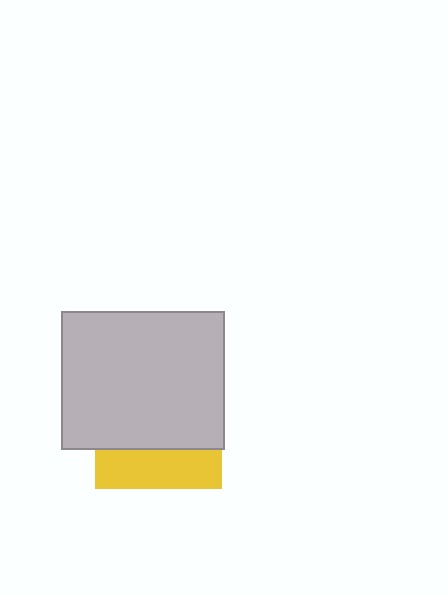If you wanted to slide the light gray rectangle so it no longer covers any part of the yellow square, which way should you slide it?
Slide it up — that is the most direct way to separate the two shapes.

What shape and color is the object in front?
The object in front is a light gray rectangle.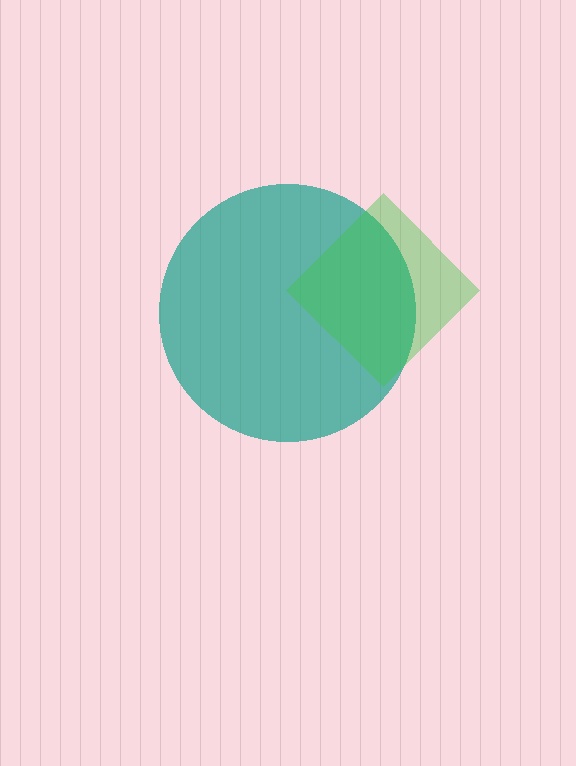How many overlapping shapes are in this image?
There are 2 overlapping shapes in the image.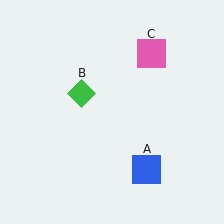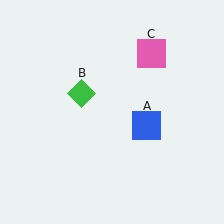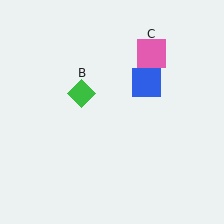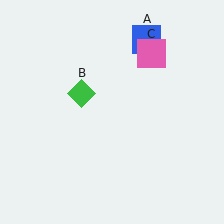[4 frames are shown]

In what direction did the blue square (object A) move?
The blue square (object A) moved up.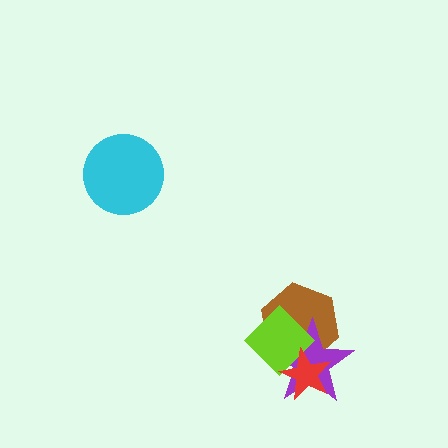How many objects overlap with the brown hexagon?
3 objects overlap with the brown hexagon.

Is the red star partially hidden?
No, no other shape covers it.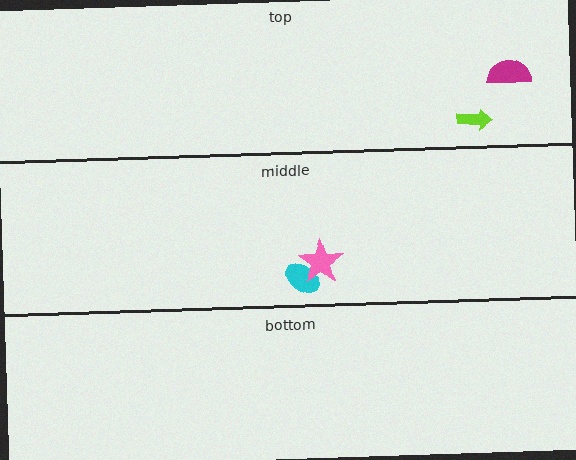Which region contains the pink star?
The middle region.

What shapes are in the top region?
The lime arrow, the magenta semicircle.